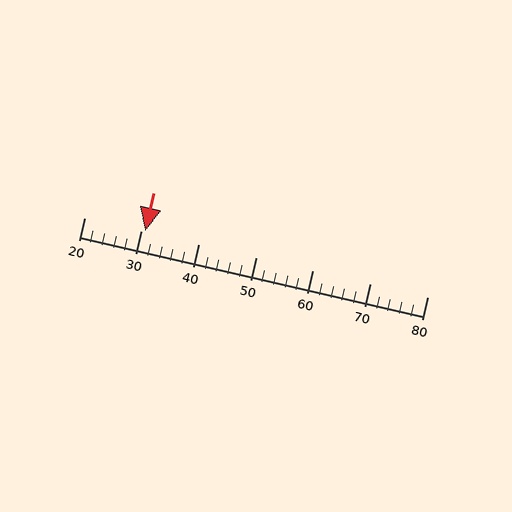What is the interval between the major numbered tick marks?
The major tick marks are spaced 10 units apart.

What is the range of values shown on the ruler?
The ruler shows values from 20 to 80.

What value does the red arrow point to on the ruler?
The red arrow points to approximately 31.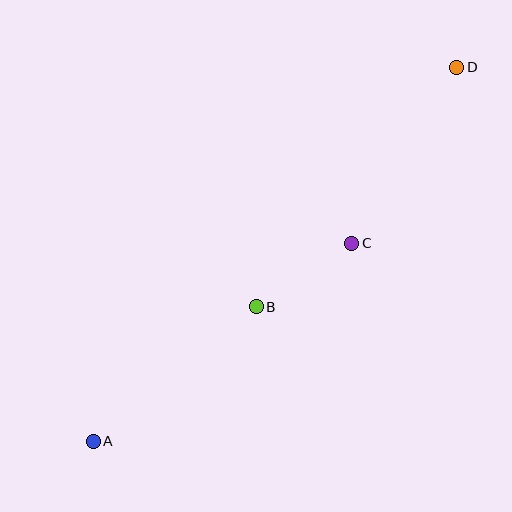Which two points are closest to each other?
Points B and C are closest to each other.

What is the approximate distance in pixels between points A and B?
The distance between A and B is approximately 212 pixels.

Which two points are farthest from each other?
Points A and D are farthest from each other.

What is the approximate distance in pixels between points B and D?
The distance between B and D is approximately 312 pixels.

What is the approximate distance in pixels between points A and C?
The distance between A and C is approximately 326 pixels.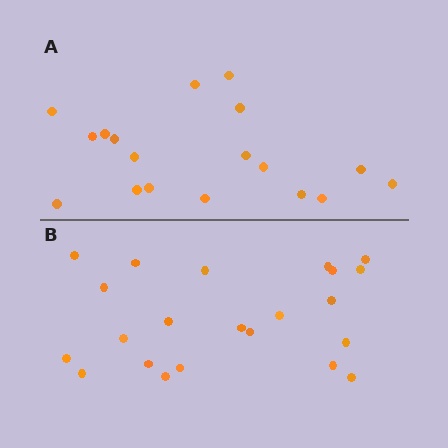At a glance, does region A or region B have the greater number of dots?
Region B (the bottom region) has more dots.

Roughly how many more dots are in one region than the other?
Region B has about 4 more dots than region A.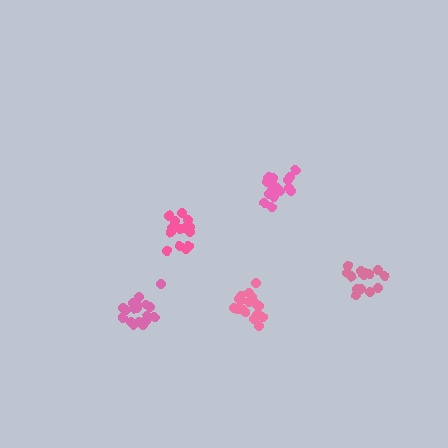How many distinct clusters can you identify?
There are 5 distinct clusters.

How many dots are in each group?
Group 1: 20 dots, Group 2: 14 dots, Group 3: 15 dots, Group 4: 20 dots, Group 5: 19 dots (88 total).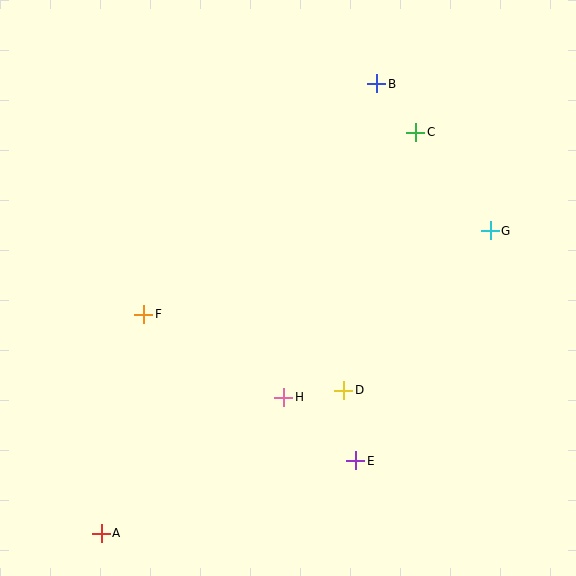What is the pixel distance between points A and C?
The distance between A and C is 510 pixels.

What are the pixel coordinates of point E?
Point E is at (356, 461).